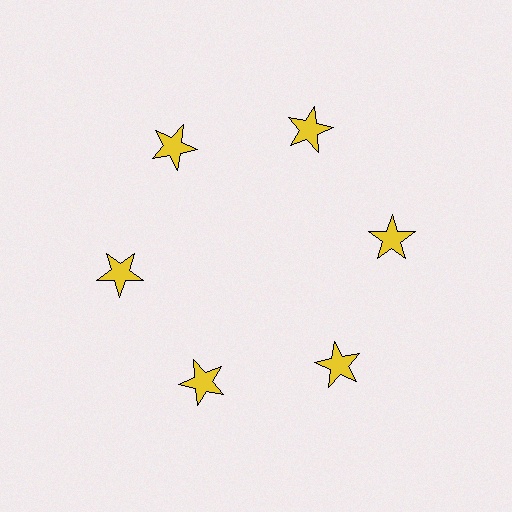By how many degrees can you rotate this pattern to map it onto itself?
The pattern maps onto itself every 60 degrees of rotation.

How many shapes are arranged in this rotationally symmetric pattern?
There are 6 shapes, arranged in 6 groups of 1.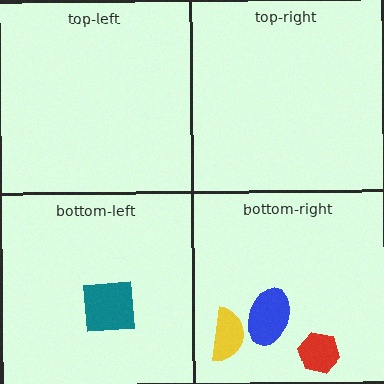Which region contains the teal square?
The bottom-left region.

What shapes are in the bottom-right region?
The blue ellipse, the yellow semicircle, the red hexagon.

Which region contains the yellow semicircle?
The bottom-right region.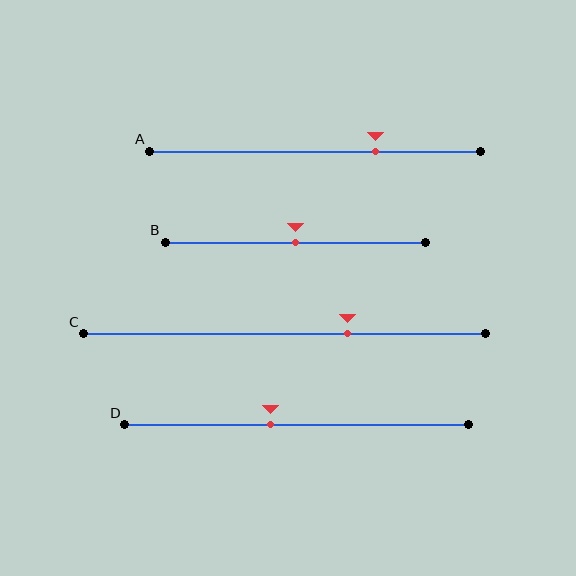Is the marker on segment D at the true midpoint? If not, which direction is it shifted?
No, the marker on segment D is shifted to the left by about 8% of the segment length.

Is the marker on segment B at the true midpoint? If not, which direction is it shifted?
Yes, the marker on segment B is at the true midpoint.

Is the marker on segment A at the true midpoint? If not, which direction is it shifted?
No, the marker on segment A is shifted to the right by about 18% of the segment length.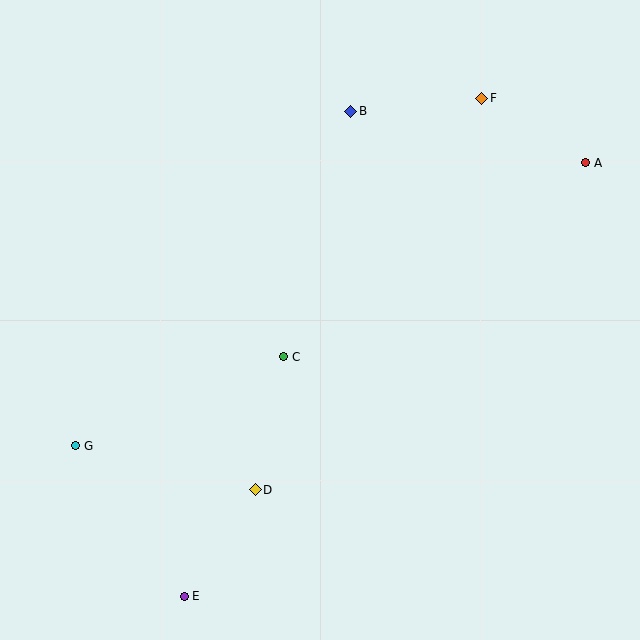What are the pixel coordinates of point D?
Point D is at (255, 490).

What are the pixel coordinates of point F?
Point F is at (482, 98).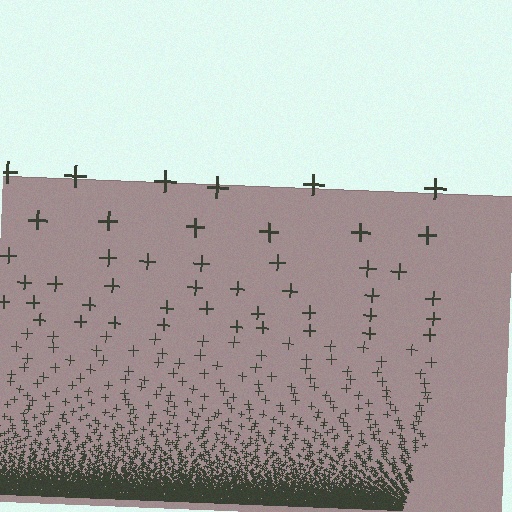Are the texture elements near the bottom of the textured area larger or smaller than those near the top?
Smaller. The gradient is inverted — elements near the bottom are smaller and denser.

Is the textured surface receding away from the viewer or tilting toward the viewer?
The surface appears to tilt toward the viewer. Texture elements get larger and sparser toward the top.